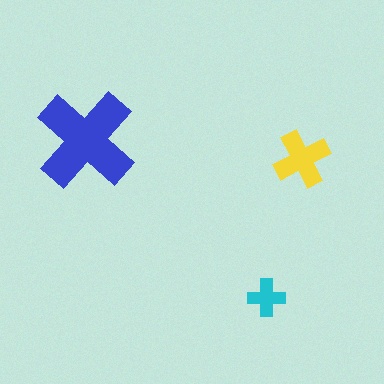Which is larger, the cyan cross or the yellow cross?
The yellow one.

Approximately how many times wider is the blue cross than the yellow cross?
About 2 times wider.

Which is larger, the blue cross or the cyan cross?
The blue one.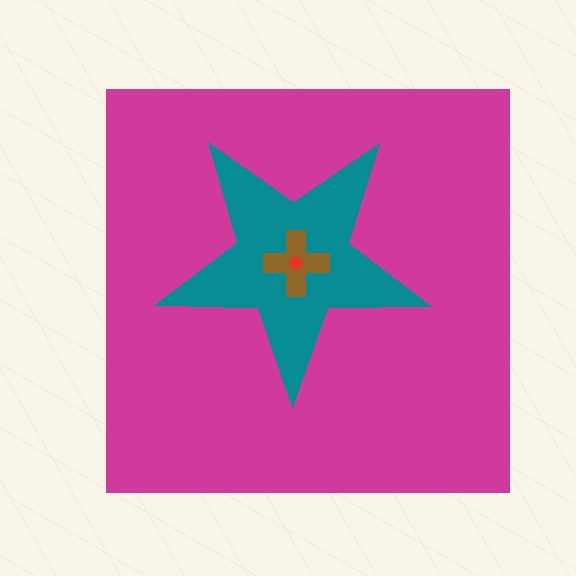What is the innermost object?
The red circle.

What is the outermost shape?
The magenta square.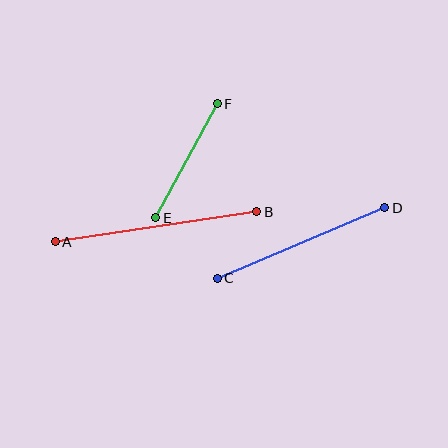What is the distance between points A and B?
The distance is approximately 203 pixels.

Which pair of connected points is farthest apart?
Points A and B are farthest apart.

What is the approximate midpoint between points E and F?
The midpoint is at approximately (187, 161) pixels.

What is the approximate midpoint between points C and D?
The midpoint is at approximately (301, 243) pixels.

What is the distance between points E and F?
The distance is approximately 130 pixels.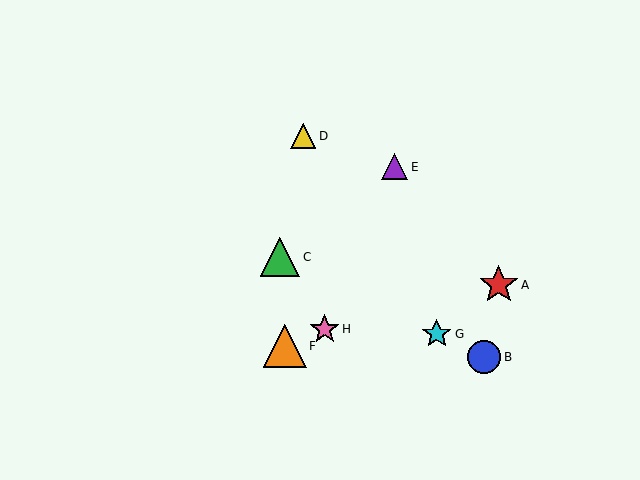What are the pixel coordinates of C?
Object C is at (280, 257).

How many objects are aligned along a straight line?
3 objects (B, C, G) are aligned along a straight line.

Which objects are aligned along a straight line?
Objects B, C, G are aligned along a straight line.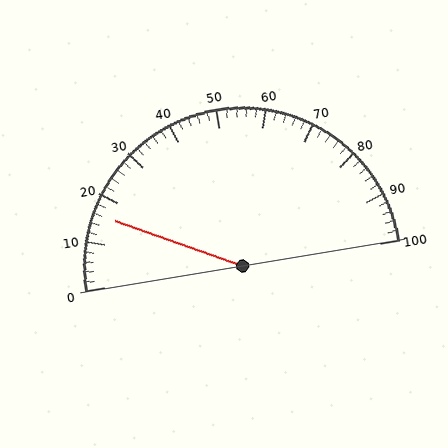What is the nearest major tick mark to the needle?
The nearest major tick mark is 20.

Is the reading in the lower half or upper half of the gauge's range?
The reading is in the lower half of the range (0 to 100).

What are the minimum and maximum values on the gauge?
The gauge ranges from 0 to 100.